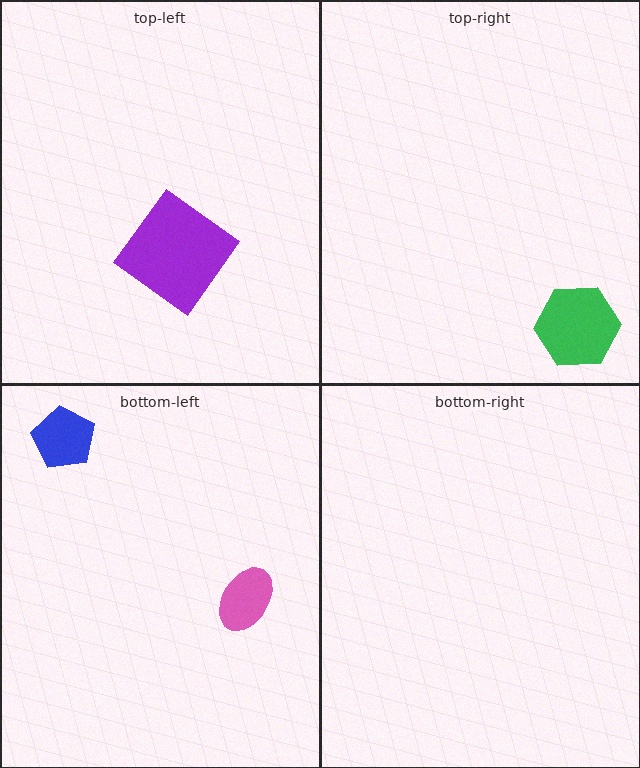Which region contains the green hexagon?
The top-right region.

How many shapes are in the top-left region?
1.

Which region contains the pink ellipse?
The bottom-left region.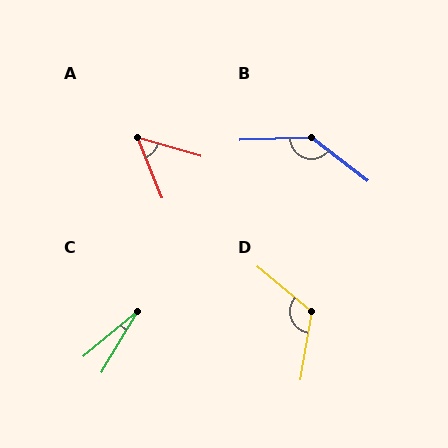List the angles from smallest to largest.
C (20°), A (51°), D (121°), B (141°).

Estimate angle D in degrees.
Approximately 121 degrees.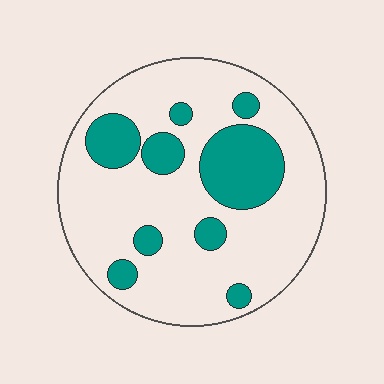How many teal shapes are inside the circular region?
9.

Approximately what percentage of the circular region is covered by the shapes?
Approximately 25%.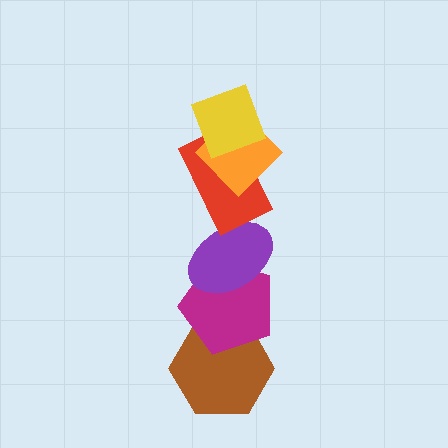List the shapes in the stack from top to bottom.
From top to bottom: the yellow diamond, the orange diamond, the red rectangle, the purple ellipse, the magenta pentagon, the brown hexagon.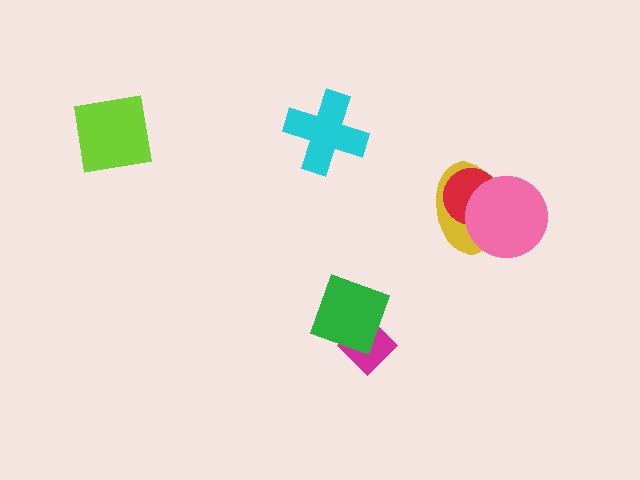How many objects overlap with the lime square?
0 objects overlap with the lime square.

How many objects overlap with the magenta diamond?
1 object overlaps with the magenta diamond.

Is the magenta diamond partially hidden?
Yes, it is partially covered by another shape.